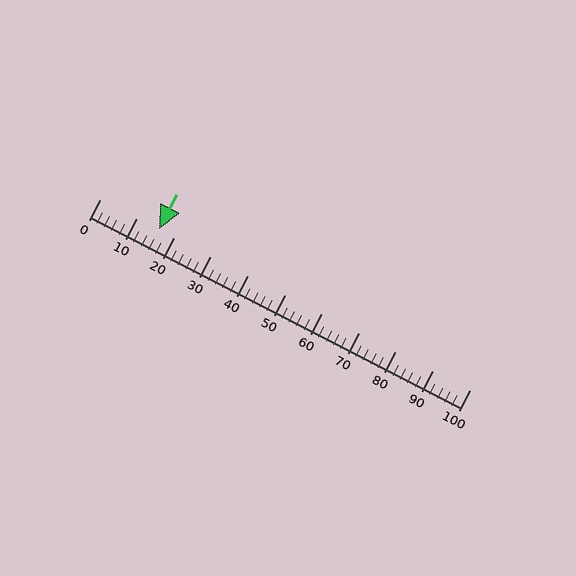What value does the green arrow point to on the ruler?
The green arrow points to approximately 16.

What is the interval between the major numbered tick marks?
The major tick marks are spaced 10 units apart.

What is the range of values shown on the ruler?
The ruler shows values from 0 to 100.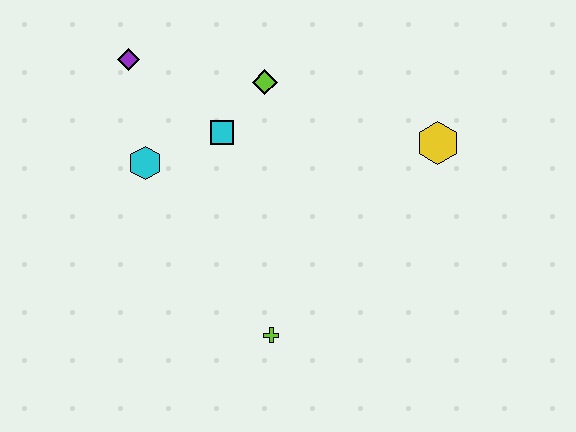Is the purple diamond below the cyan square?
No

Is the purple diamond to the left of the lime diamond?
Yes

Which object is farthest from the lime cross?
The purple diamond is farthest from the lime cross.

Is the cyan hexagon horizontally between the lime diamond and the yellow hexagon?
No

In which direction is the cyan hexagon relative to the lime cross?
The cyan hexagon is above the lime cross.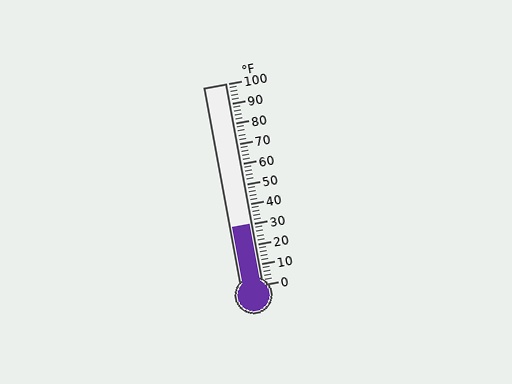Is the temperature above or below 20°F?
The temperature is above 20°F.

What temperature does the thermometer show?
The thermometer shows approximately 30°F.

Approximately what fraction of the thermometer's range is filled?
The thermometer is filled to approximately 30% of its range.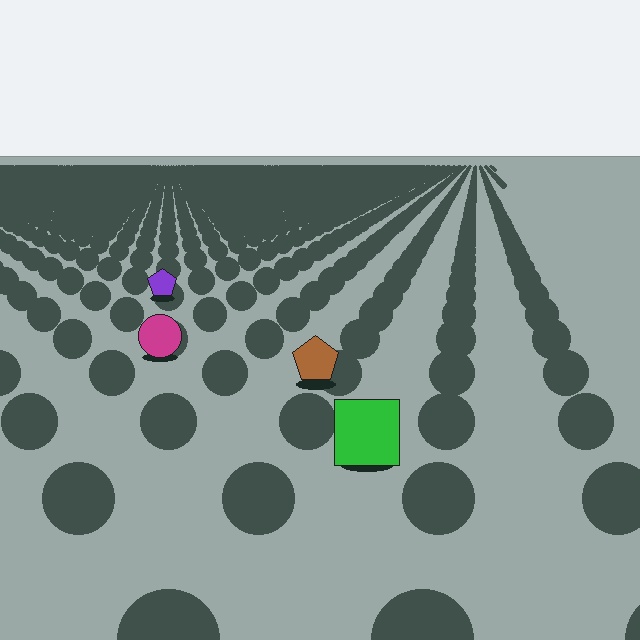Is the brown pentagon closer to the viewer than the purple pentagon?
Yes. The brown pentagon is closer — you can tell from the texture gradient: the ground texture is coarser near it.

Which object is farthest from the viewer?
The purple pentagon is farthest from the viewer. It appears smaller and the ground texture around it is denser.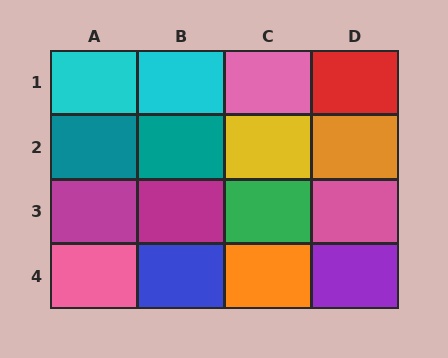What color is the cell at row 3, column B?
Magenta.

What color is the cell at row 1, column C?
Pink.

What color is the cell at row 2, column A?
Teal.